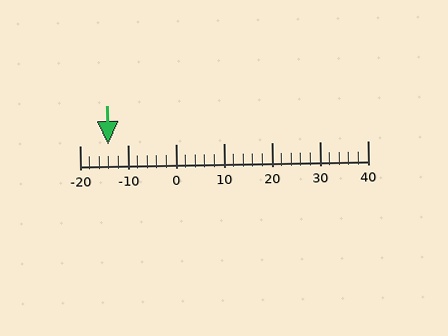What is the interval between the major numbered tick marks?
The major tick marks are spaced 10 units apart.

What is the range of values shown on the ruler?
The ruler shows values from -20 to 40.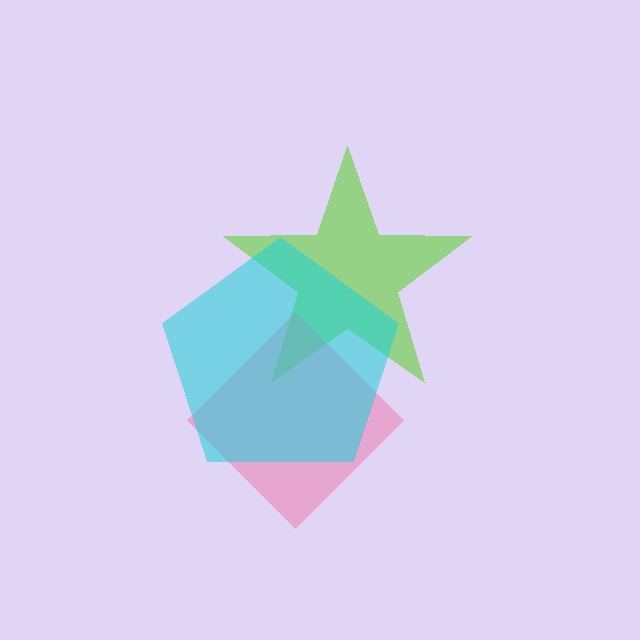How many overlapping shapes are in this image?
There are 3 overlapping shapes in the image.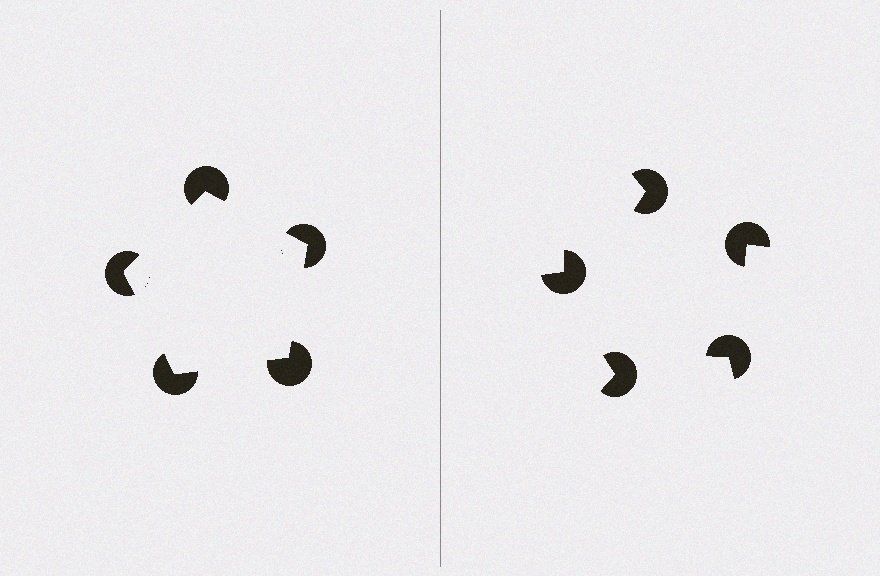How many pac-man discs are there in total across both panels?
10 — 5 on each side.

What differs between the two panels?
The pac-man discs are positioned identically on both sides; only the wedge orientations differ. On the left they align to a pentagon; on the right they are misaligned.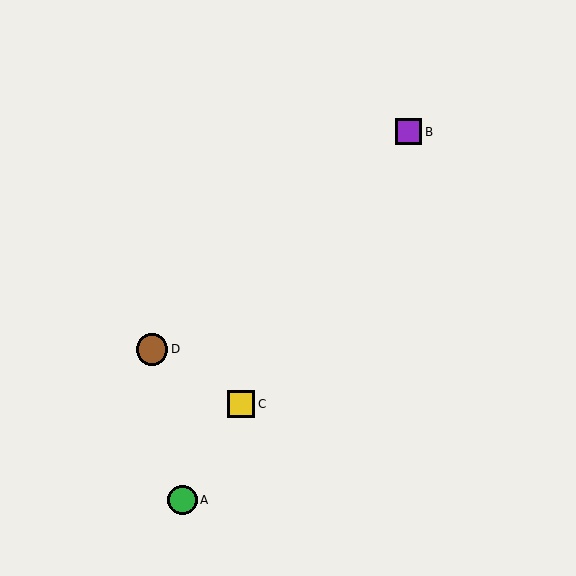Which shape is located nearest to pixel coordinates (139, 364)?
The brown circle (labeled D) at (152, 349) is nearest to that location.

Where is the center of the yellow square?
The center of the yellow square is at (241, 404).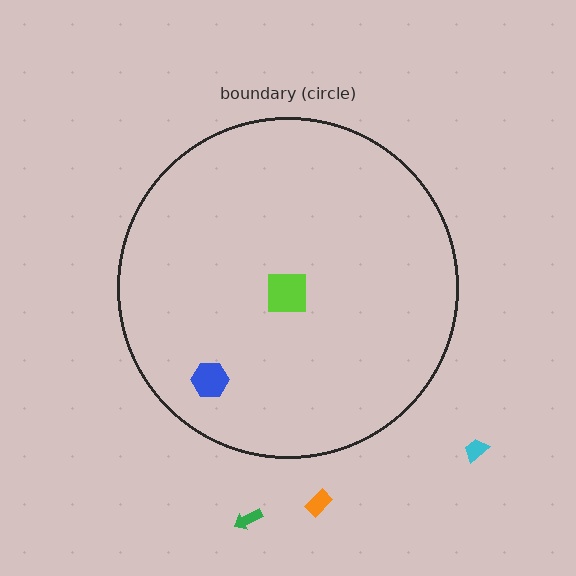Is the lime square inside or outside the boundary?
Inside.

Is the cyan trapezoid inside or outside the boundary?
Outside.